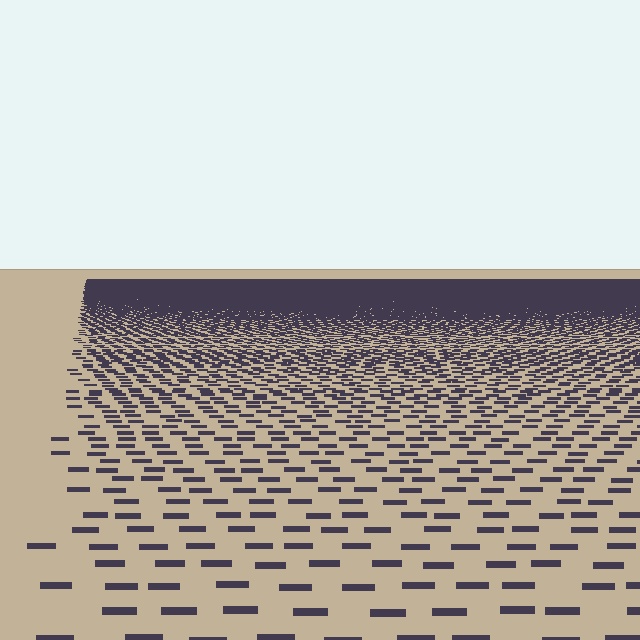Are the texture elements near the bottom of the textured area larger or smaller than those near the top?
Larger. Near the bottom, elements are closer to the viewer and appear at a bigger on-screen size.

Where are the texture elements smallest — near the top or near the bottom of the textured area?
Near the top.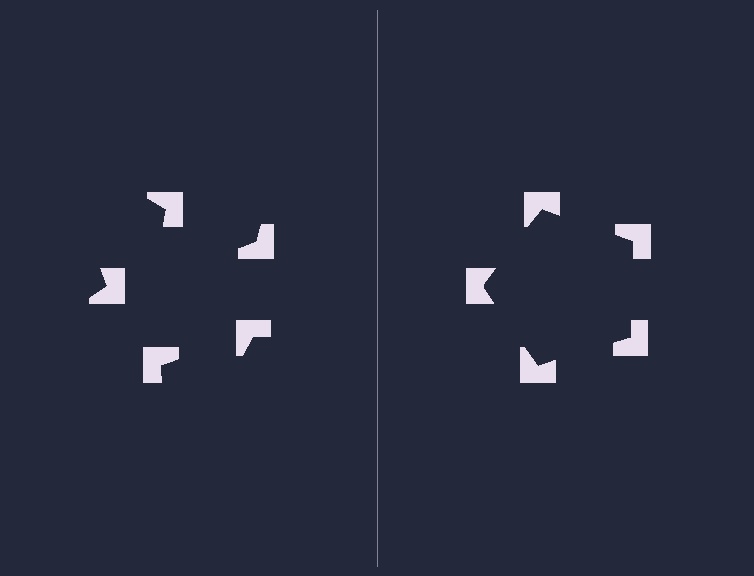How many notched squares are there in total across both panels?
10 — 5 on each side.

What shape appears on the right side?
An illusory pentagon.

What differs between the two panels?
The notched squares are positioned identically on both sides; only the wedge orientations differ. On the right they align to a pentagon; on the left they are misaligned.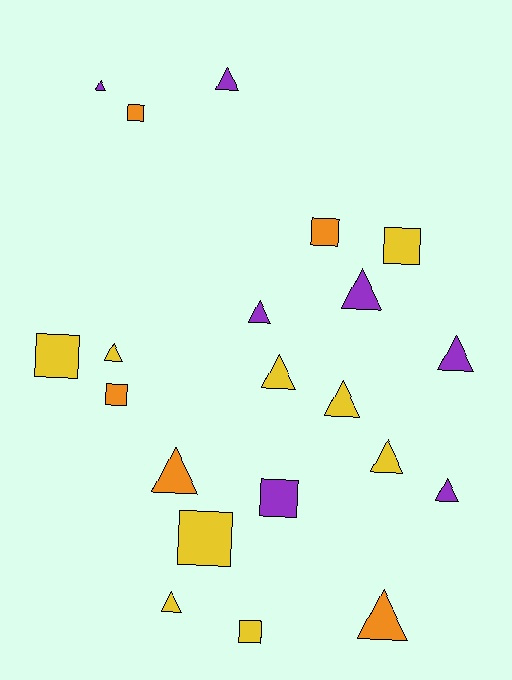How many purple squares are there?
There is 1 purple square.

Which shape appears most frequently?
Triangle, with 13 objects.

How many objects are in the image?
There are 21 objects.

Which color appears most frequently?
Yellow, with 9 objects.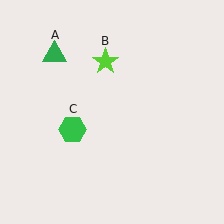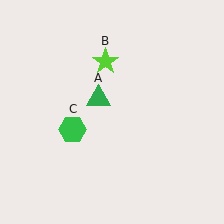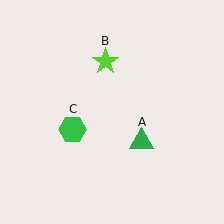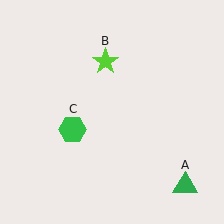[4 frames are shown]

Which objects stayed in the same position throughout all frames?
Lime star (object B) and green hexagon (object C) remained stationary.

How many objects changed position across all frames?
1 object changed position: green triangle (object A).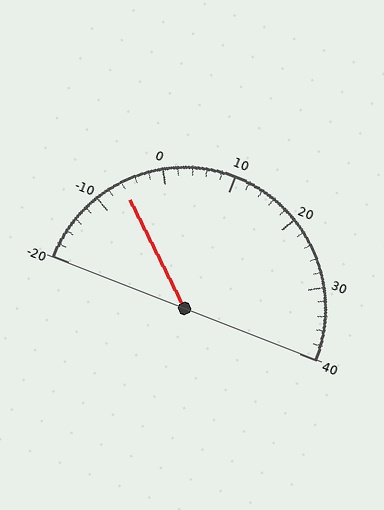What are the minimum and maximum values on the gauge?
The gauge ranges from -20 to 40.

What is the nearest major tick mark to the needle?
The nearest major tick mark is -10.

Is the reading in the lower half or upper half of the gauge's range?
The reading is in the lower half of the range (-20 to 40).